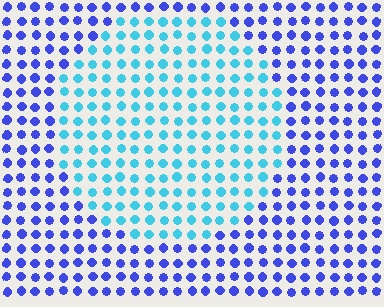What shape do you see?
I see a circle.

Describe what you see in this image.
The image is filled with small blue elements in a uniform arrangement. A circle-shaped region is visible where the elements are tinted to a slightly different hue, forming a subtle color boundary.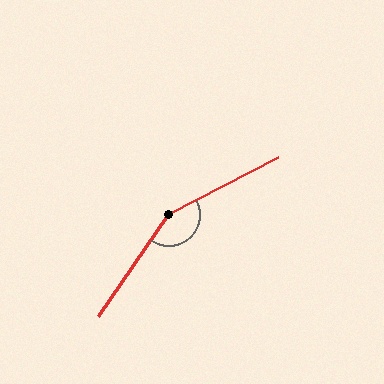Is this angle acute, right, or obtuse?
It is obtuse.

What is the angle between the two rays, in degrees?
Approximately 152 degrees.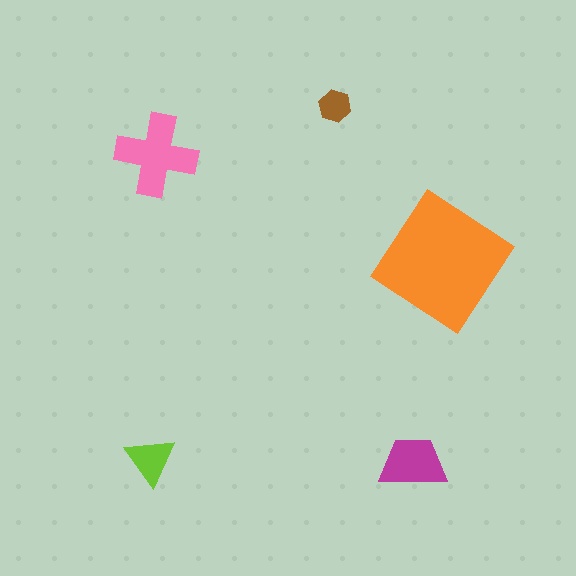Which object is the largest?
The orange diamond.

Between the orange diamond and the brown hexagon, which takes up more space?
The orange diamond.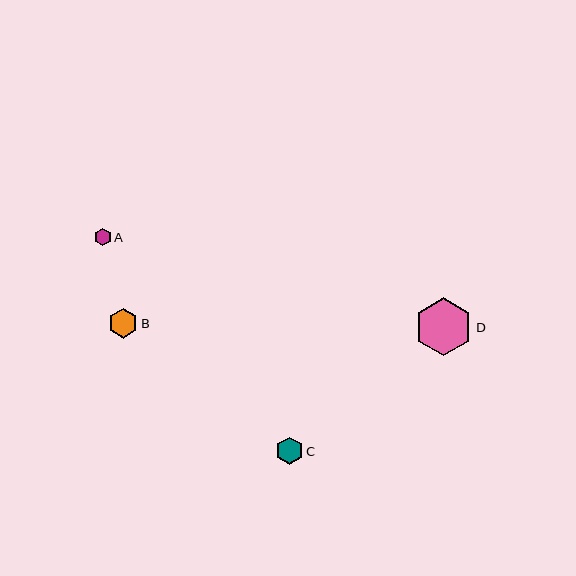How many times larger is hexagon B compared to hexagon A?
Hexagon B is approximately 1.7 times the size of hexagon A.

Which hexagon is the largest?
Hexagon D is the largest with a size of approximately 58 pixels.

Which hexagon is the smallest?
Hexagon A is the smallest with a size of approximately 17 pixels.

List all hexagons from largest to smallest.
From largest to smallest: D, B, C, A.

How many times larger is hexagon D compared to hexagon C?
Hexagon D is approximately 2.1 times the size of hexagon C.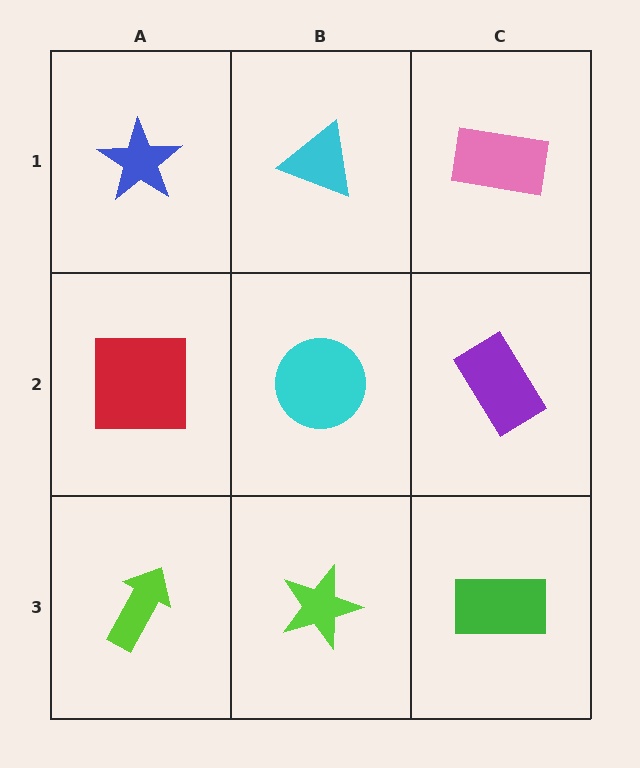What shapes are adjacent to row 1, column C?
A purple rectangle (row 2, column C), a cyan triangle (row 1, column B).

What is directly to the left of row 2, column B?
A red square.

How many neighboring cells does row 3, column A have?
2.